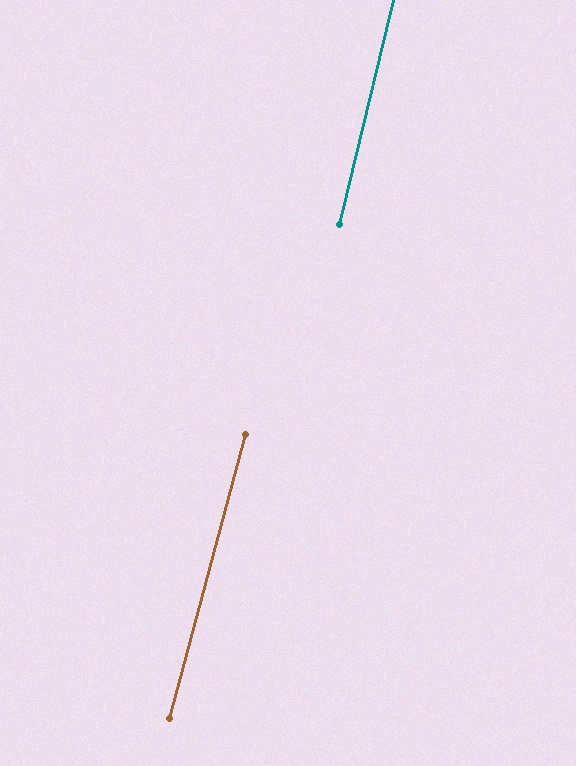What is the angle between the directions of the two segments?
Approximately 2 degrees.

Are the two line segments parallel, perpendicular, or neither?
Parallel — their directions differ by only 1.5°.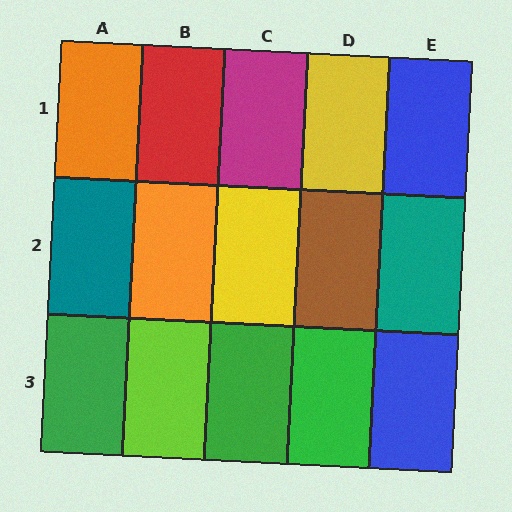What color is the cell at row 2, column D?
Brown.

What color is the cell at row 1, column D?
Yellow.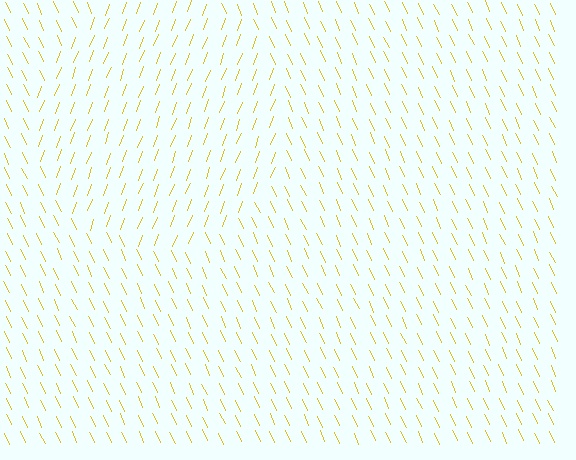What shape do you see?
I see a circle.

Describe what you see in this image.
The image is filled with small yellow line segments. A circle region in the image has lines oriented differently from the surrounding lines, creating a visible texture boundary.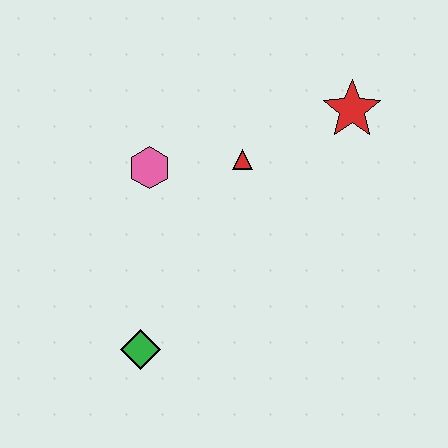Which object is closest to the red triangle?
The pink hexagon is closest to the red triangle.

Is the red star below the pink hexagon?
No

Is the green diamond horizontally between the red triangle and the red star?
No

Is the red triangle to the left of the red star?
Yes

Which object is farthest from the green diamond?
The red star is farthest from the green diamond.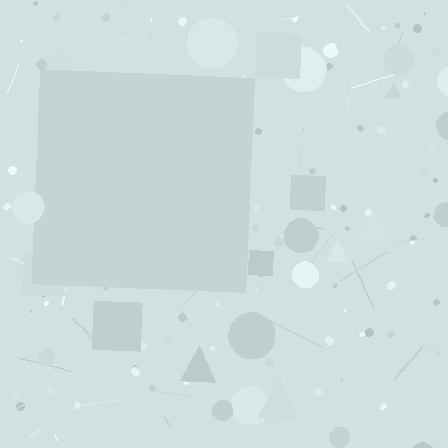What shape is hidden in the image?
A square is hidden in the image.